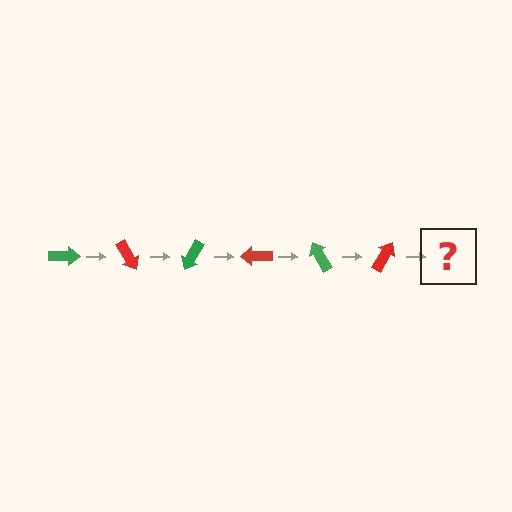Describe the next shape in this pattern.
It should be a green arrow, rotated 360 degrees from the start.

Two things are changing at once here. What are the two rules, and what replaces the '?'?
The two rules are that it rotates 60 degrees each step and the color cycles through green and red. The '?' should be a green arrow, rotated 360 degrees from the start.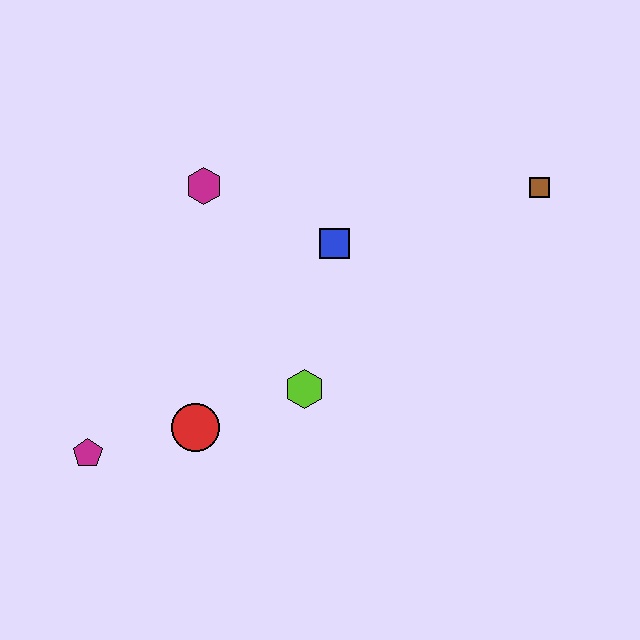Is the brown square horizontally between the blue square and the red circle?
No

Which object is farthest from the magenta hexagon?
The brown square is farthest from the magenta hexagon.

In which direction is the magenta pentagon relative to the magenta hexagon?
The magenta pentagon is below the magenta hexagon.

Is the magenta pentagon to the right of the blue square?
No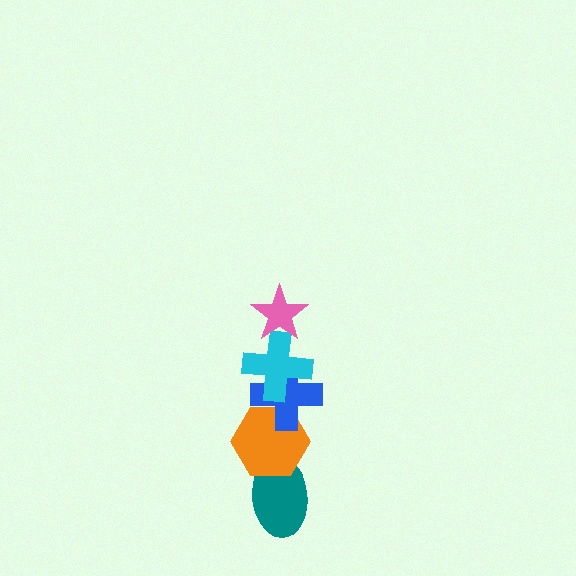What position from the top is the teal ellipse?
The teal ellipse is 5th from the top.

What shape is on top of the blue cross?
The cyan cross is on top of the blue cross.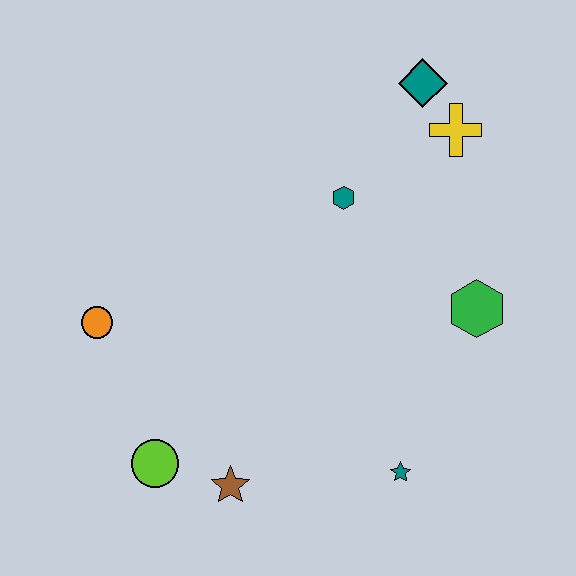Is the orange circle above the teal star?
Yes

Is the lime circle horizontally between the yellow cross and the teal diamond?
No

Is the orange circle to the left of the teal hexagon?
Yes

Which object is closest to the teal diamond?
The yellow cross is closest to the teal diamond.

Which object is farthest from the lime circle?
The teal diamond is farthest from the lime circle.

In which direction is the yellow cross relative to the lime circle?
The yellow cross is above the lime circle.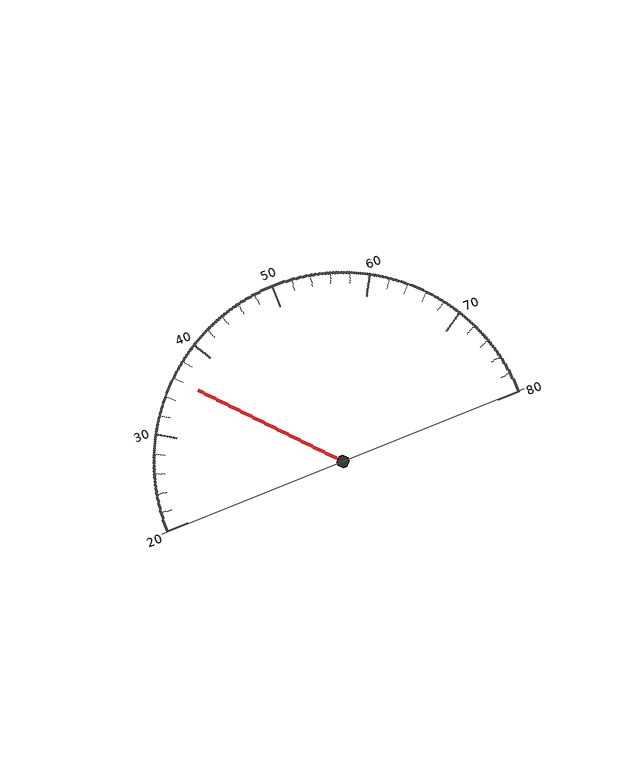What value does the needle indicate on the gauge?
The needle indicates approximately 36.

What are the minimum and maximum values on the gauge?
The gauge ranges from 20 to 80.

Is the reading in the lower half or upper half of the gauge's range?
The reading is in the lower half of the range (20 to 80).